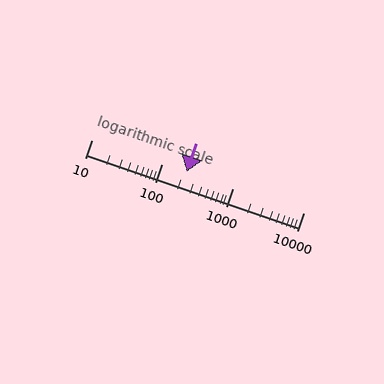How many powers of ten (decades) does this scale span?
The scale spans 3 decades, from 10 to 10000.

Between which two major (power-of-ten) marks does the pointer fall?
The pointer is between 100 and 1000.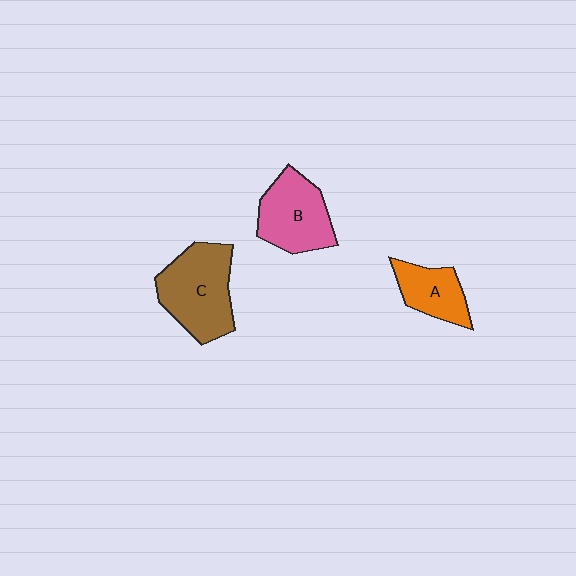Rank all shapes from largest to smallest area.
From largest to smallest: C (brown), B (pink), A (orange).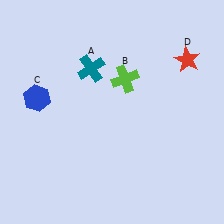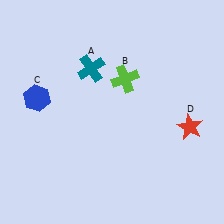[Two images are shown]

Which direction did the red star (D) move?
The red star (D) moved down.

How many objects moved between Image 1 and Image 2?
1 object moved between the two images.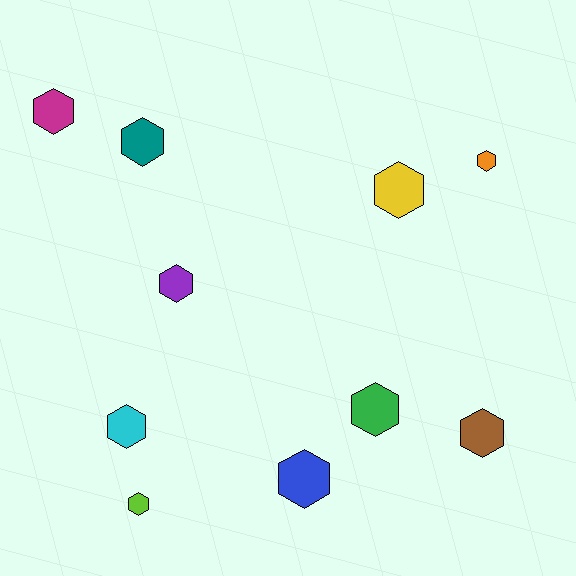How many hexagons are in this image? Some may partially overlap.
There are 10 hexagons.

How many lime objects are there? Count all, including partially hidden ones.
There is 1 lime object.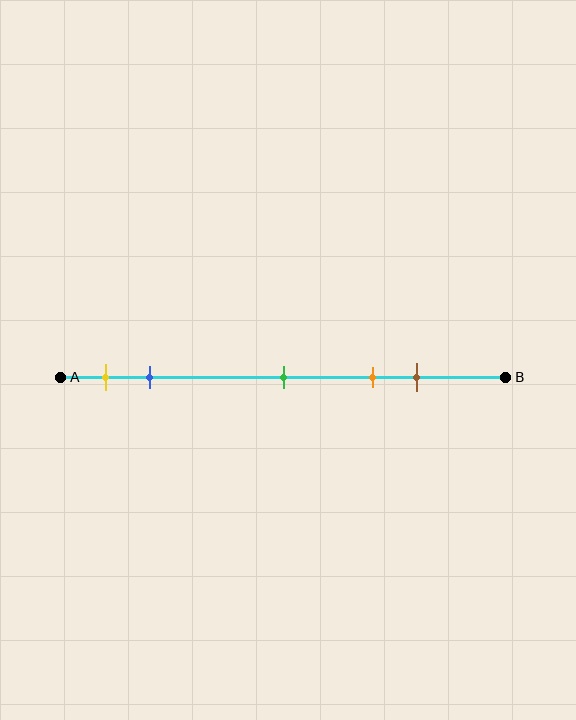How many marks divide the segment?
There are 5 marks dividing the segment.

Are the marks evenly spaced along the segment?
No, the marks are not evenly spaced.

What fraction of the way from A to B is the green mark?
The green mark is approximately 50% (0.5) of the way from A to B.